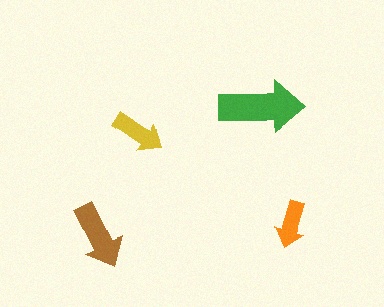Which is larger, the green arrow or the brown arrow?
The green one.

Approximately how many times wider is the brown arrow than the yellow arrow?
About 1.5 times wider.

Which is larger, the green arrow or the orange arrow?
The green one.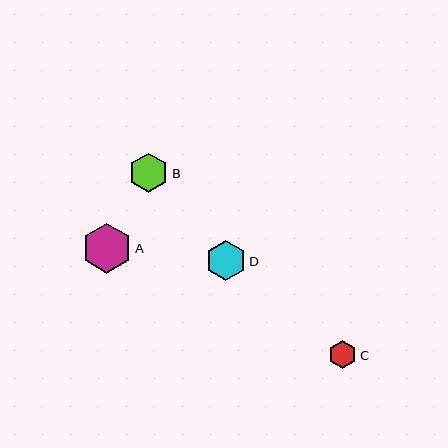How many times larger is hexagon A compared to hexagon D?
Hexagon A is approximately 1.2 times the size of hexagon D.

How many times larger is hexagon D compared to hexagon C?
Hexagon D is approximately 1.4 times the size of hexagon C.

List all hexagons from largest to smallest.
From largest to smallest: A, D, B, C.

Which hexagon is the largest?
Hexagon A is the largest with a size of approximately 50 pixels.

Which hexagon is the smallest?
Hexagon C is the smallest with a size of approximately 28 pixels.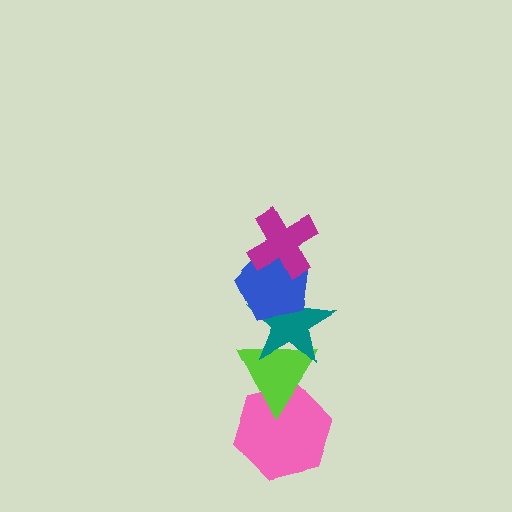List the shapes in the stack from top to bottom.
From top to bottom: the magenta cross, the blue pentagon, the teal star, the lime triangle, the pink hexagon.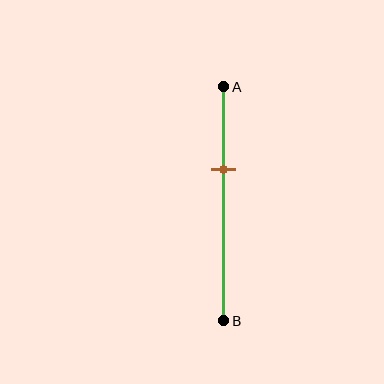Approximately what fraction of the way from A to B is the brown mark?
The brown mark is approximately 35% of the way from A to B.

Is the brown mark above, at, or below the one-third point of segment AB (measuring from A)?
The brown mark is approximately at the one-third point of segment AB.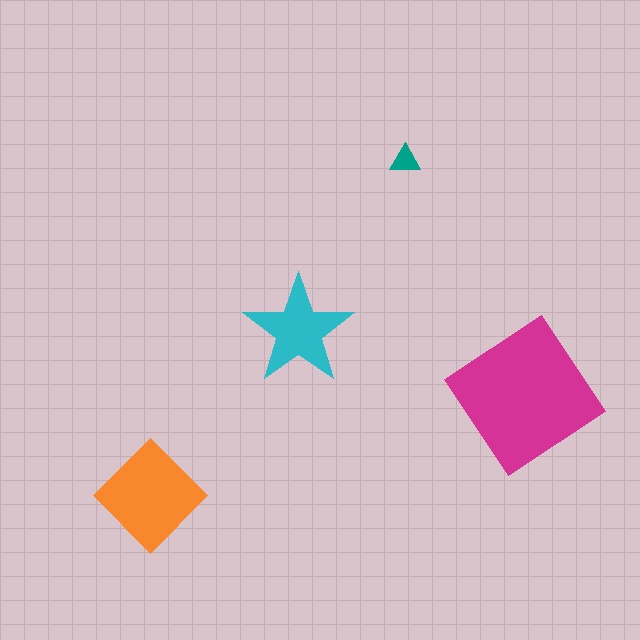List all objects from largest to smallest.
The magenta diamond, the orange diamond, the cyan star, the teal triangle.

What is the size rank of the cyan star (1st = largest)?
3rd.